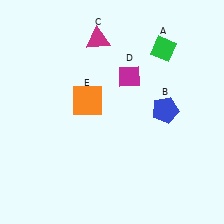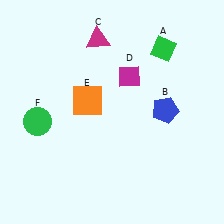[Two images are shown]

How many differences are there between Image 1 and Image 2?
There is 1 difference between the two images.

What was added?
A green circle (F) was added in Image 2.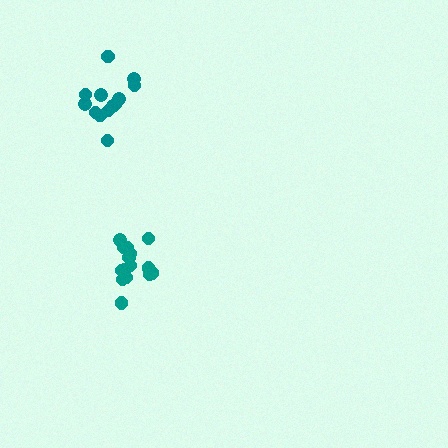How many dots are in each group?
Group 1: 15 dots, Group 2: 13 dots (28 total).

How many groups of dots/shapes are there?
There are 2 groups.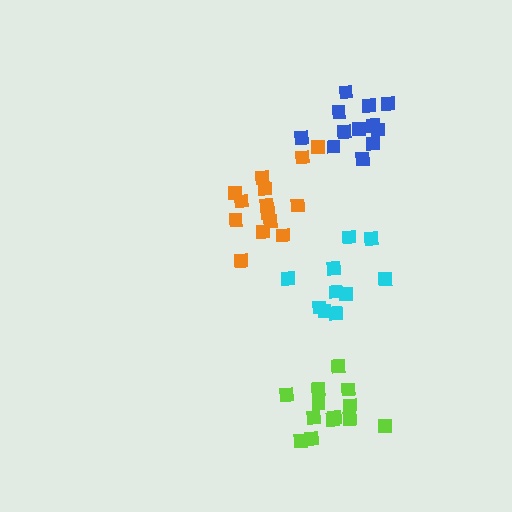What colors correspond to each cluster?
The clusters are colored: orange, blue, lime, cyan.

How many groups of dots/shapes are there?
There are 4 groups.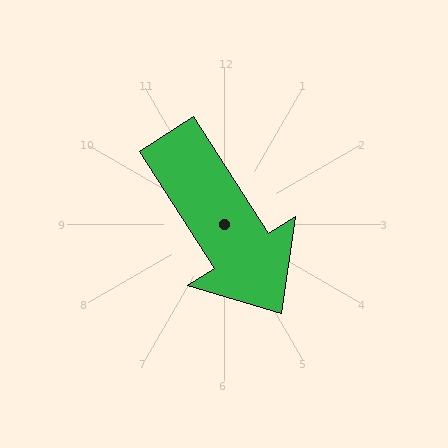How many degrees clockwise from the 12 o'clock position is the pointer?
Approximately 147 degrees.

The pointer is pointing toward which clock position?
Roughly 5 o'clock.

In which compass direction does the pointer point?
Southeast.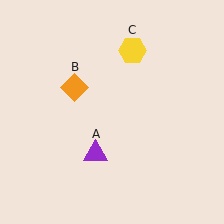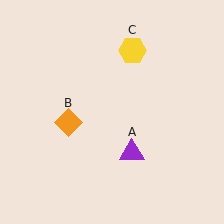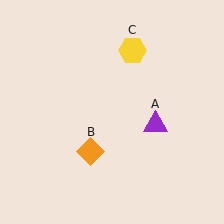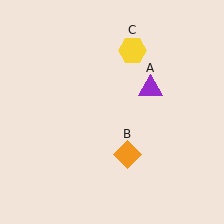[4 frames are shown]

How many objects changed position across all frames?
2 objects changed position: purple triangle (object A), orange diamond (object B).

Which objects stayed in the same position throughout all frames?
Yellow hexagon (object C) remained stationary.